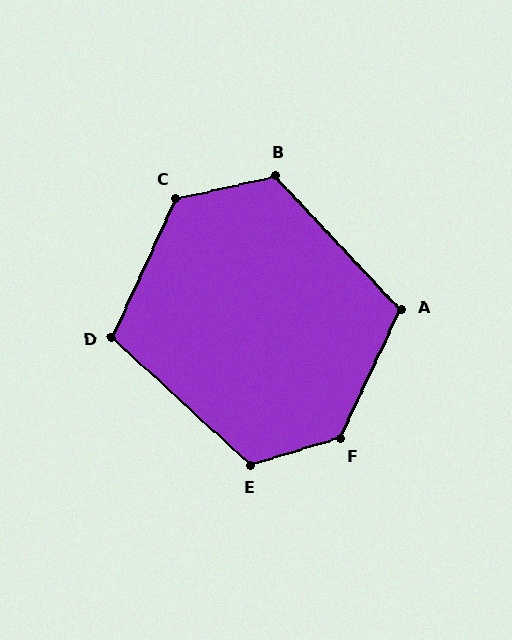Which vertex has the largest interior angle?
F, at approximately 132 degrees.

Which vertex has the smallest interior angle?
D, at approximately 108 degrees.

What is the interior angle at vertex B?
Approximately 120 degrees (obtuse).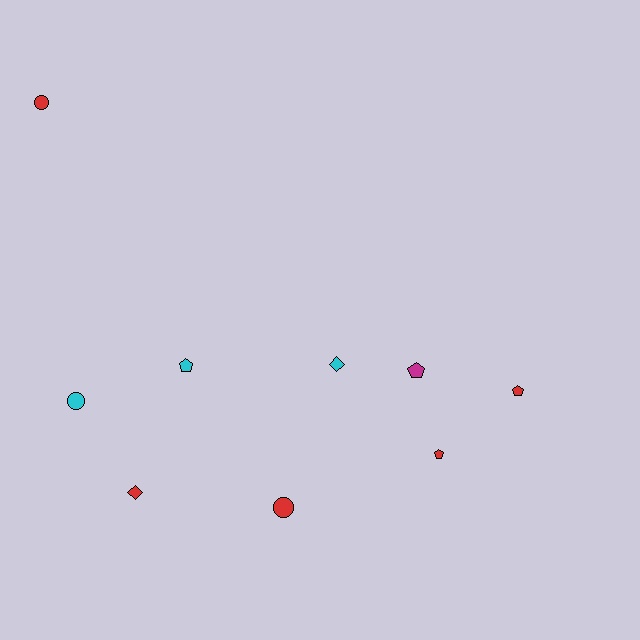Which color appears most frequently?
Red, with 5 objects.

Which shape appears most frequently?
Pentagon, with 4 objects.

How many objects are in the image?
There are 9 objects.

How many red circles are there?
There are 2 red circles.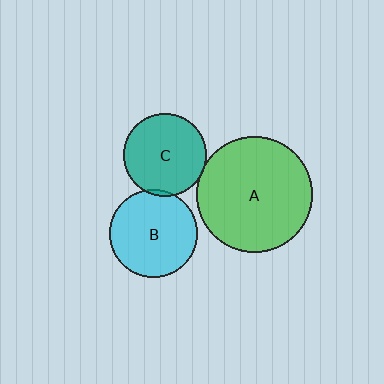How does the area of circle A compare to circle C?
Approximately 2.0 times.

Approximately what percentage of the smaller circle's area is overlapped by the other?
Approximately 5%.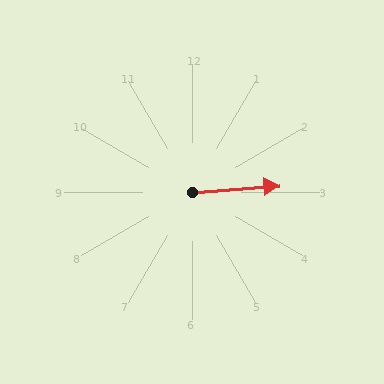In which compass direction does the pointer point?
East.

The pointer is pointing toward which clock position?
Roughly 3 o'clock.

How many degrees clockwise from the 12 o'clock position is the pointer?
Approximately 86 degrees.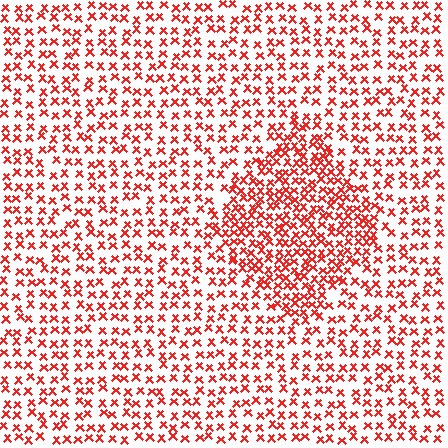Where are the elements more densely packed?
The elements are more densely packed inside the diamond boundary.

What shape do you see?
I see a diamond.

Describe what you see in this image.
The image contains small red elements arranged at two different densities. A diamond-shaped region is visible where the elements are more densely packed than the surrounding area.